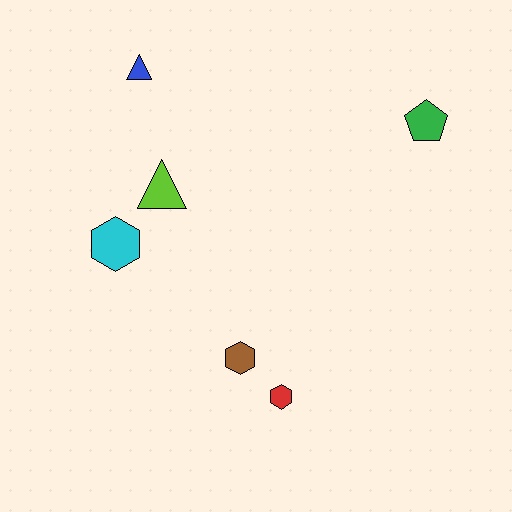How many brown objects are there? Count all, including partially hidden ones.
There is 1 brown object.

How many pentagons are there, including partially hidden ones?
There is 1 pentagon.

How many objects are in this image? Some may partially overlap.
There are 6 objects.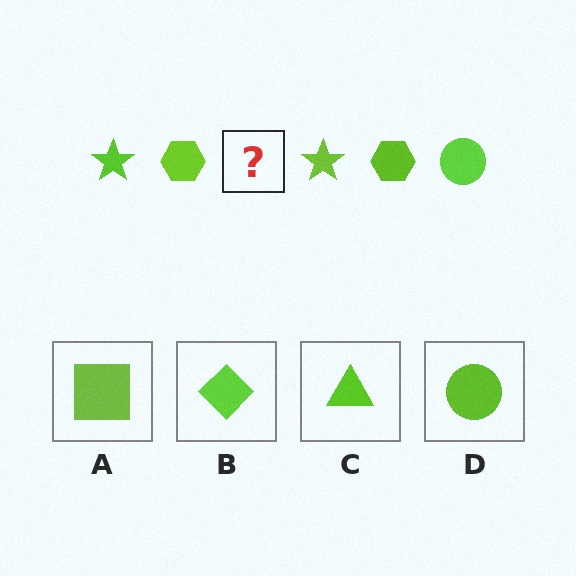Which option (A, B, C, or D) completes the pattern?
D.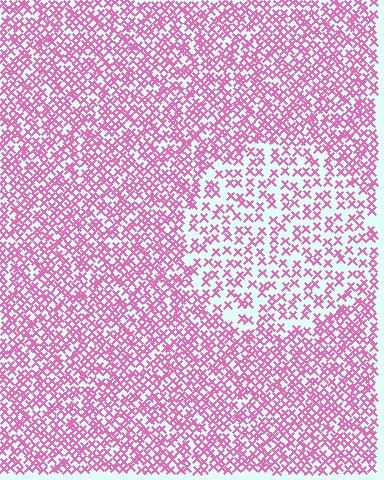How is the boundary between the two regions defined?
The boundary is defined by a change in element density (approximately 1.9x ratio). All elements are the same color, size, and shape.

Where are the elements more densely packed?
The elements are more densely packed outside the circle boundary.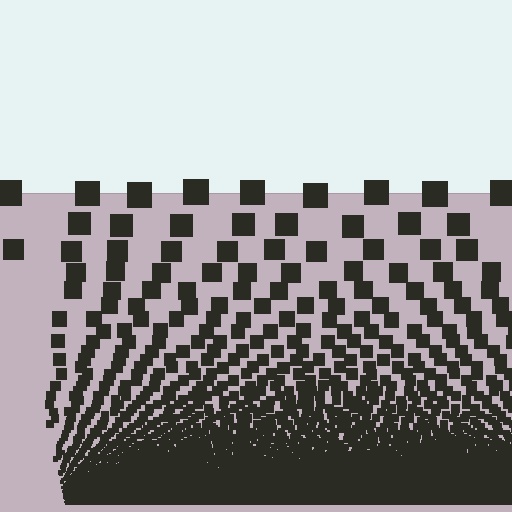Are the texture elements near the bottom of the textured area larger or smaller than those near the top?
Smaller. The gradient is inverted — elements near the bottom are smaller and denser.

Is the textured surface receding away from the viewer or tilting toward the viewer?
The surface appears to tilt toward the viewer. Texture elements get larger and sparser toward the top.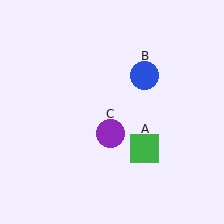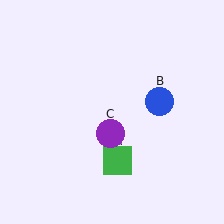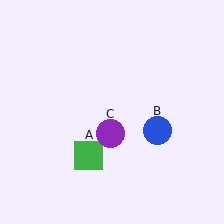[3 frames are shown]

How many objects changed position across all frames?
2 objects changed position: green square (object A), blue circle (object B).